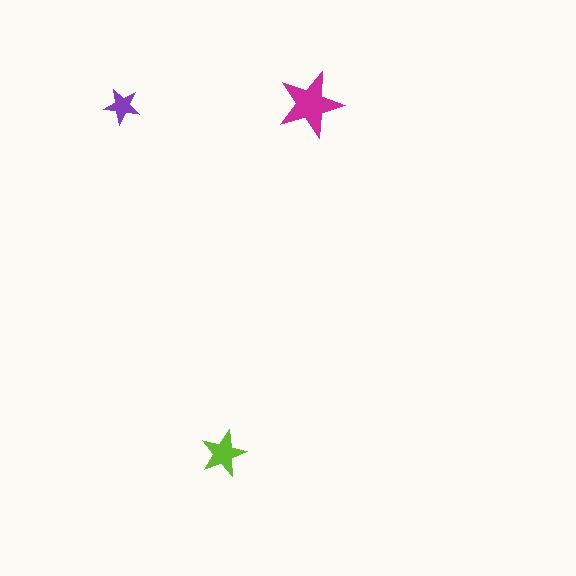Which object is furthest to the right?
The magenta star is rightmost.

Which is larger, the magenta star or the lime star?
The magenta one.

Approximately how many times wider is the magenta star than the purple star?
About 2 times wider.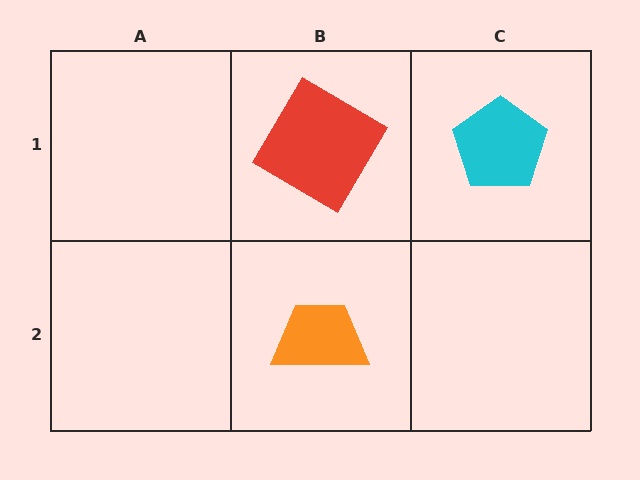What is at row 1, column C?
A cyan pentagon.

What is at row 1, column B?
A red diamond.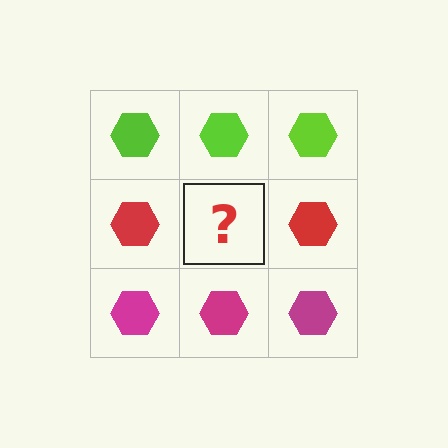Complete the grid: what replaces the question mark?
The question mark should be replaced with a red hexagon.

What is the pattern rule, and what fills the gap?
The rule is that each row has a consistent color. The gap should be filled with a red hexagon.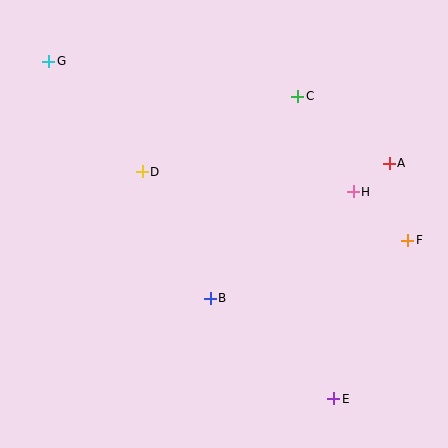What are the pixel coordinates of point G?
Point G is at (49, 61).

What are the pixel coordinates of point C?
Point C is at (298, 96).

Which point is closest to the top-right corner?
Point A is closest to the top-right corner.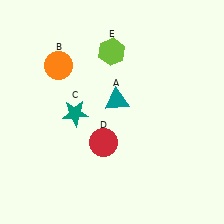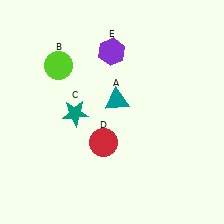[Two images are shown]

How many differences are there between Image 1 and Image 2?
There are 2 differences between the two images.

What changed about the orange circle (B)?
In Image 1, B is orange. In Image 2, it changed to lime.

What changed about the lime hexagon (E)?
In Image 1, E is lime. In Image 2, it changed to purple.